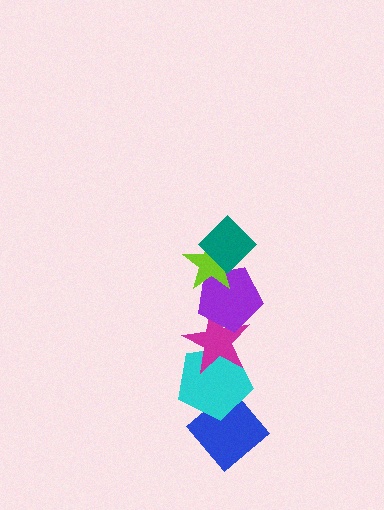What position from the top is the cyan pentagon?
The cyan pentagon is 5th from the top.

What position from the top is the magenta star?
The magenta star is 4th from the top.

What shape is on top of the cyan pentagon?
The magenta star is on top of the cyan pentagon.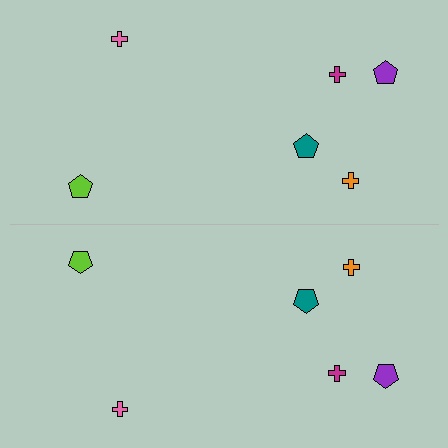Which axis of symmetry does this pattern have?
The pattern has a horizontal axis of symmetry running through the center of the image.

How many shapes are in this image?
There are 12 shapes in this image.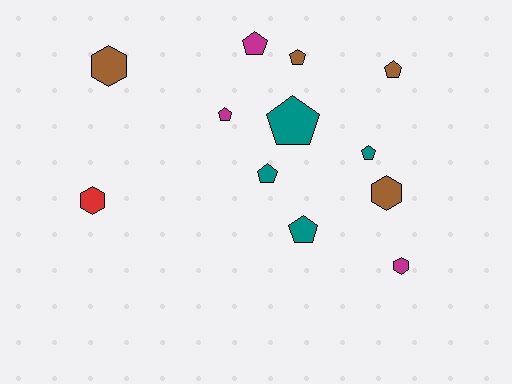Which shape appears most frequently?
Pentagon, with 8 objects.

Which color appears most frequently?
Brown, with 4 objects.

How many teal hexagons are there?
There are no teal hexagons.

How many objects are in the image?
There are 12 objects.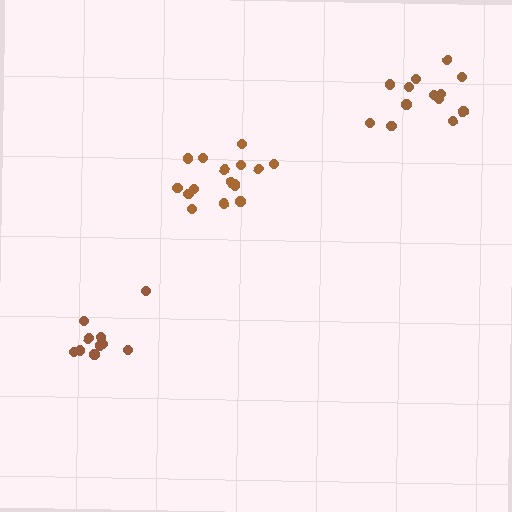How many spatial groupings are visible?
There are 3 spatial groupings.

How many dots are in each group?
Group 1: 13 dots, Group 2: 16 dots, Group 3: 10 dots (39 total).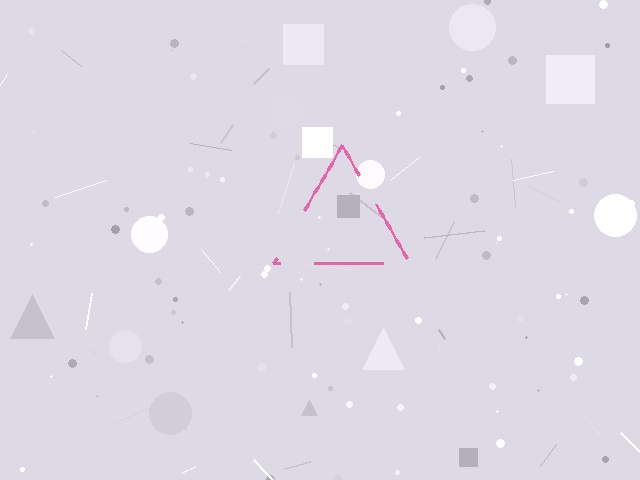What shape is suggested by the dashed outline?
The dashed outline suggests a triangle.